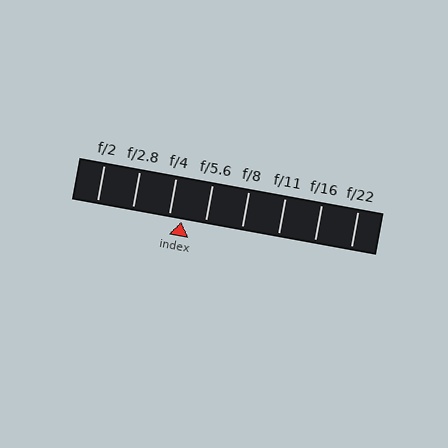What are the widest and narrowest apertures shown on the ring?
The widest aperture shown is f/2 and the narrowest is f/22.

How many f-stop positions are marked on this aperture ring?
There are 8 f-stop positions marked.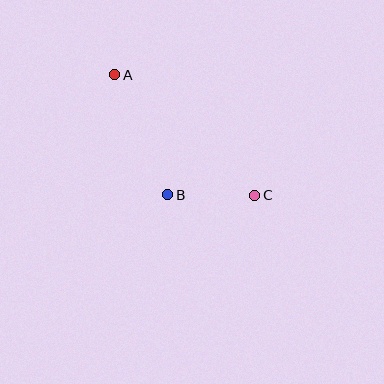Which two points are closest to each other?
Points B and C are closest to each other.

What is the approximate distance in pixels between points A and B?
The distance between A and B is approximately 131 pixels.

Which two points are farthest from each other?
Points A and C are farthest from each other.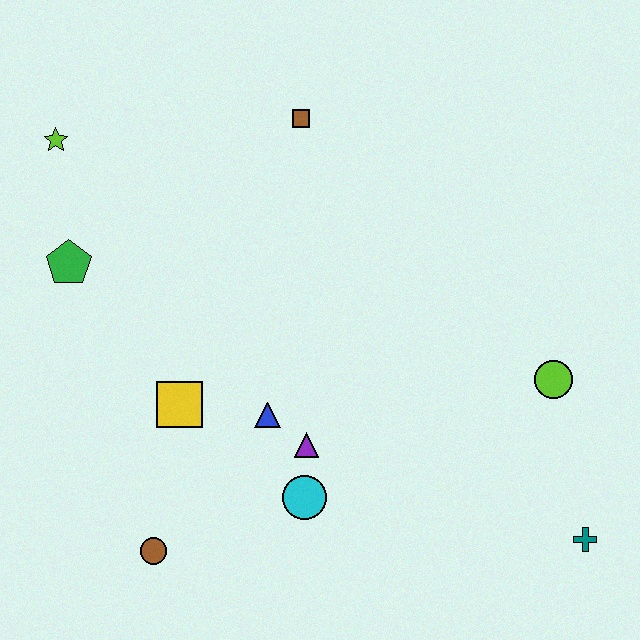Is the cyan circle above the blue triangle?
No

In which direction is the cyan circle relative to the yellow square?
The cyan circle is to the right of the yellow square.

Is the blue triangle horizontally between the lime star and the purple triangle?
Yes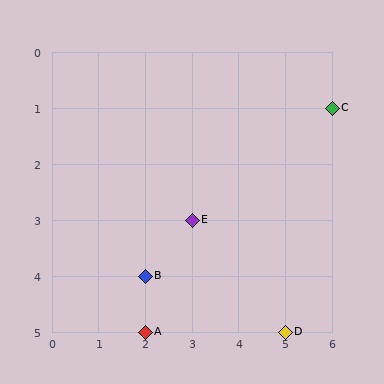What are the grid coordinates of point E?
Point E is at grid coordinates (3, 3).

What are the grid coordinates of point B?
Point B is at grid coordinates (2, 4).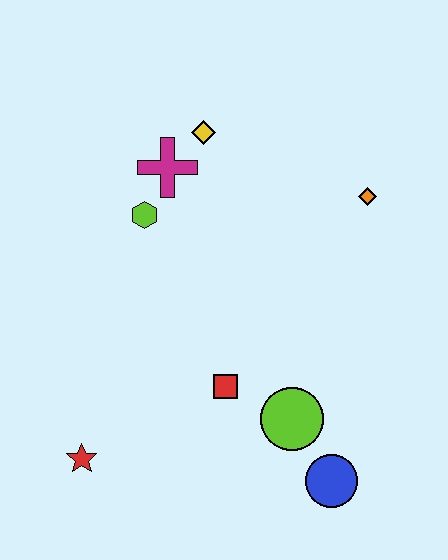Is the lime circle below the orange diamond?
Yes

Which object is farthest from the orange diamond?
The red star is farthest from the orange diamond.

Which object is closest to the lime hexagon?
The magenta cross is closest to the lime hexagon.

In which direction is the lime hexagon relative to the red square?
The lime hexagon is above the red square.